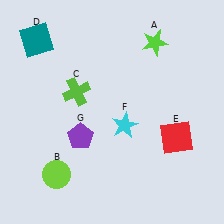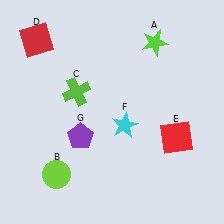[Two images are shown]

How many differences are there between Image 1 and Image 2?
There is 1 difference between the two images.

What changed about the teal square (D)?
In Image 1, D is teal. In Image 2, it changed to red.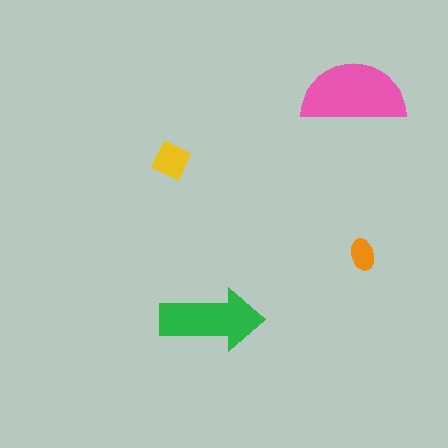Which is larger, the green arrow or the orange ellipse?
The green arrow.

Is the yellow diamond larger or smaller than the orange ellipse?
Larger.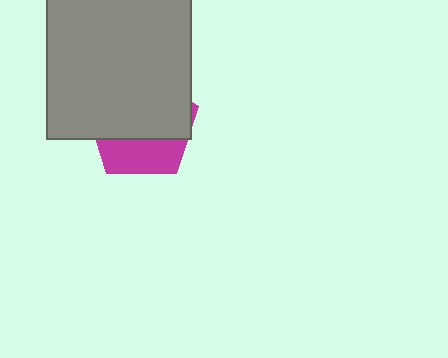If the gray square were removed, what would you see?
You would see the complete magenta pentagon.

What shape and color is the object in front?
The object in front is a gray square.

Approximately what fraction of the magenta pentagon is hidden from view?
Roughly 66% of the magenta pentagon is hidden behind the gray square.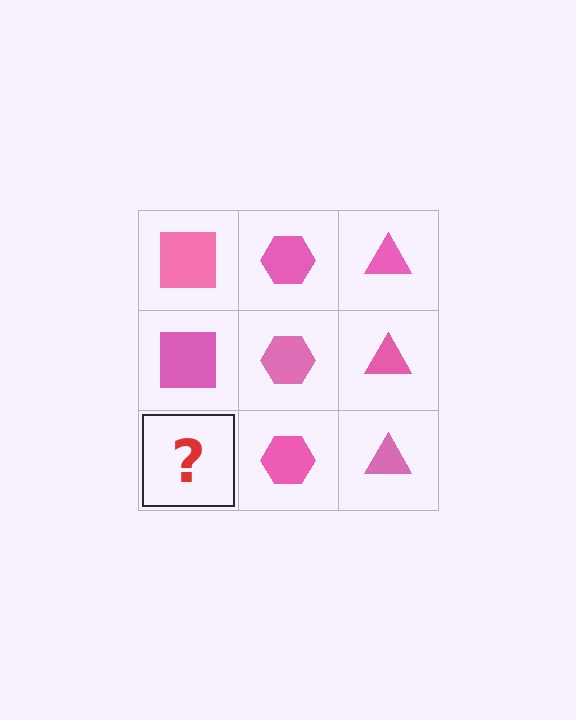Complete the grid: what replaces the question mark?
The question mark should be replaced with a pink square.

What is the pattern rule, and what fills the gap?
The rule is that each column has a consistent shape. The gap should be filled with a pink square.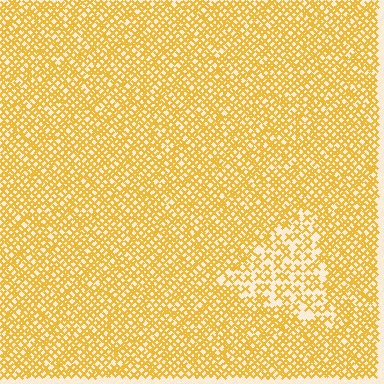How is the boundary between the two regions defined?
The boundary is defined by a change in element density (approximately 1.9x ratio). All elements are the same color, size, and shape.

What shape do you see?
I see a triangle.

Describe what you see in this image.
The image contains small yellow elements arranged at two different densities. A triangle-shaped region is visible where the elements are less densely packed than the surrounding area.